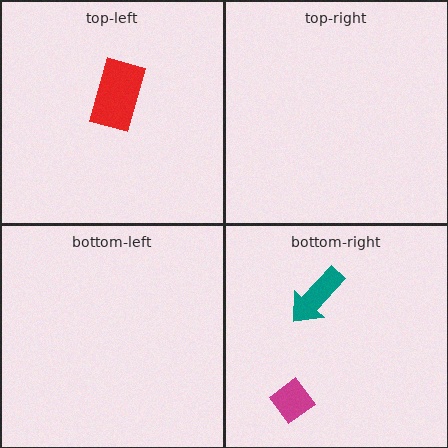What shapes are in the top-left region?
The red rectangle.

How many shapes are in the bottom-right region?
2.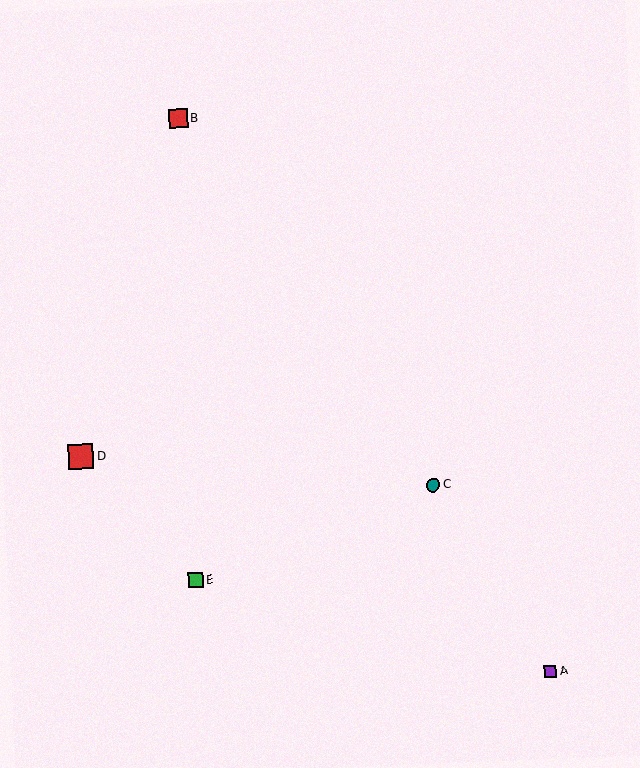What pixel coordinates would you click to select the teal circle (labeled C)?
Click at (433, 485) to select the teal circle C.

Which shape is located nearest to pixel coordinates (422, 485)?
The teal circle (labeled C) at (433, 485) is nearest to that location.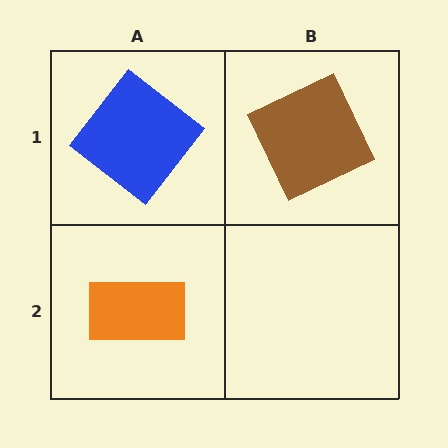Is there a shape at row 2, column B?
No, that cell is empty.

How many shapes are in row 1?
2 shapes.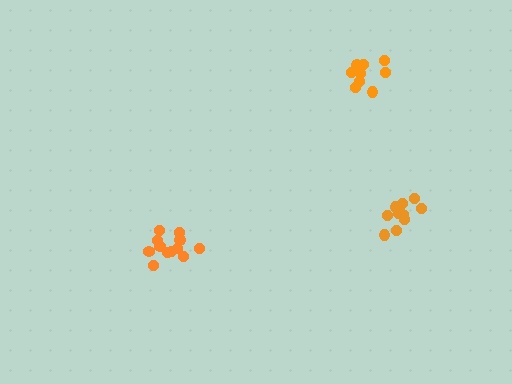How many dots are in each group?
Group 1: 12 dots, Group 2: 10 dots, Group 3: 9 dots (31 total).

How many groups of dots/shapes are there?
There are 3 groups.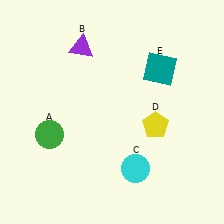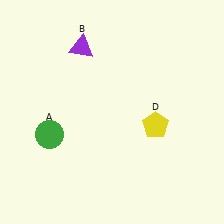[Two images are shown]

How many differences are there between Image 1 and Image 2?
There are 2 differences between the two images.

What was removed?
The cyan circle (C), the teal square (E) were removed in Image 2.